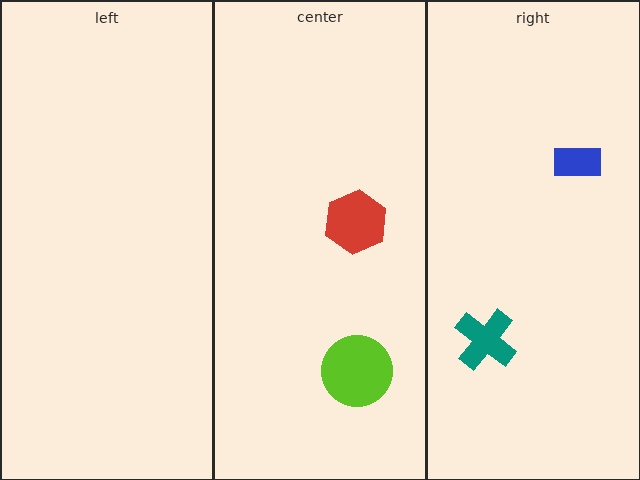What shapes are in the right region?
The teal cross, the blue rectangle.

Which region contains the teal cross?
The right region.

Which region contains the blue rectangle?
The right region.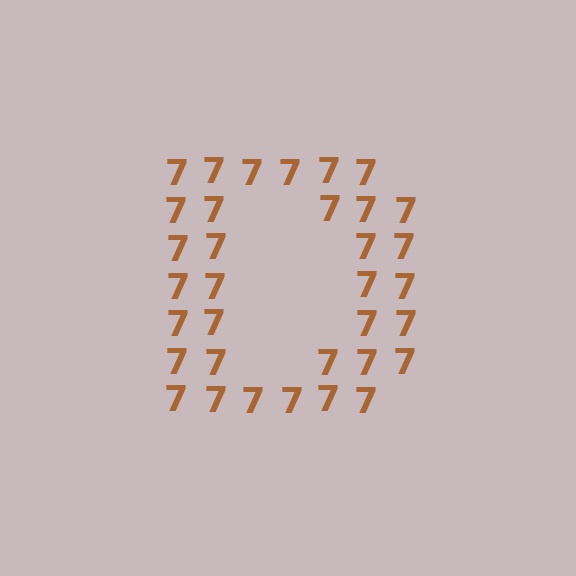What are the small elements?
The small elements are digit 7's.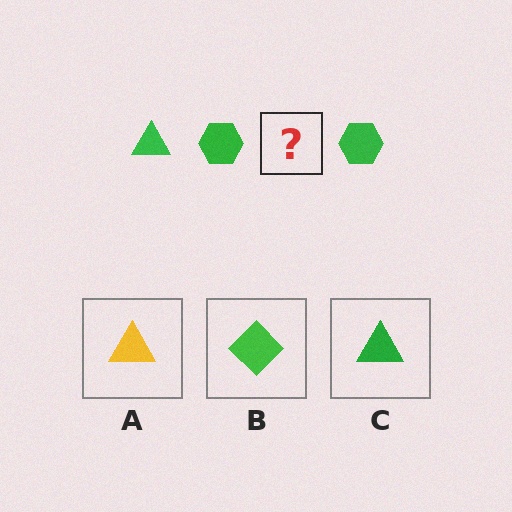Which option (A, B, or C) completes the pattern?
C.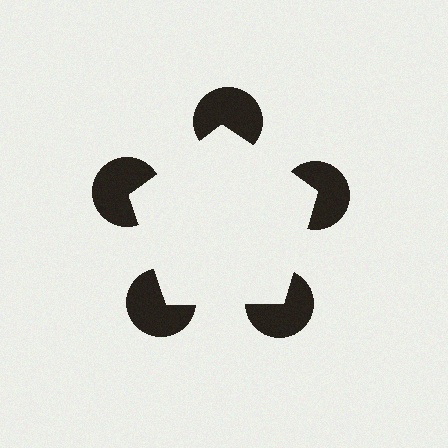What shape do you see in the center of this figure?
An illusory pentagon — its edges are inferred from the aligned wedge cuts in the pac-man discs, not physically drawn.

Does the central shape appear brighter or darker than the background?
It typically appears slightly brighter than the background, even though no actual brightness change is drawn.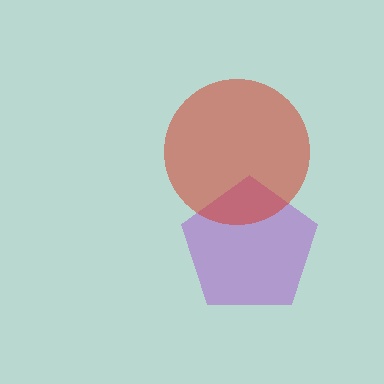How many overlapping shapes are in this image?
There are 2 overlapping shapes in the image.